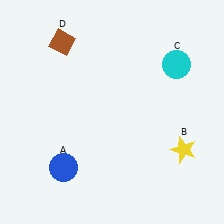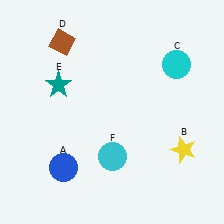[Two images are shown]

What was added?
A teal star (E), a cyan circle (F) were added in Image 2.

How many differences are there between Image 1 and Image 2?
There are 2 differences between the two images.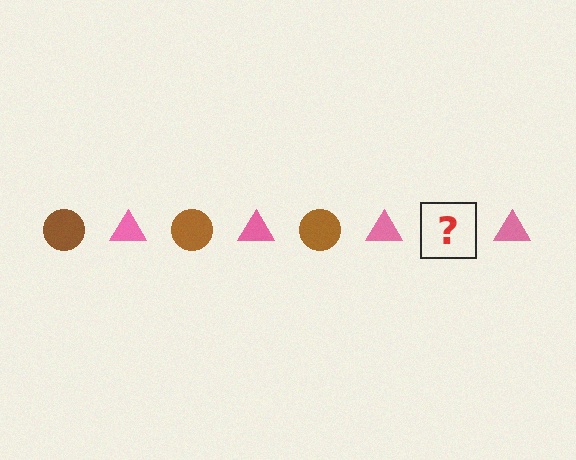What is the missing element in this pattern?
The missing element is a brown circle.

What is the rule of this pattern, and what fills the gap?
The rule is that the pattern alternates between brown circle and pink triangle. The gap should be filled with a brown circle.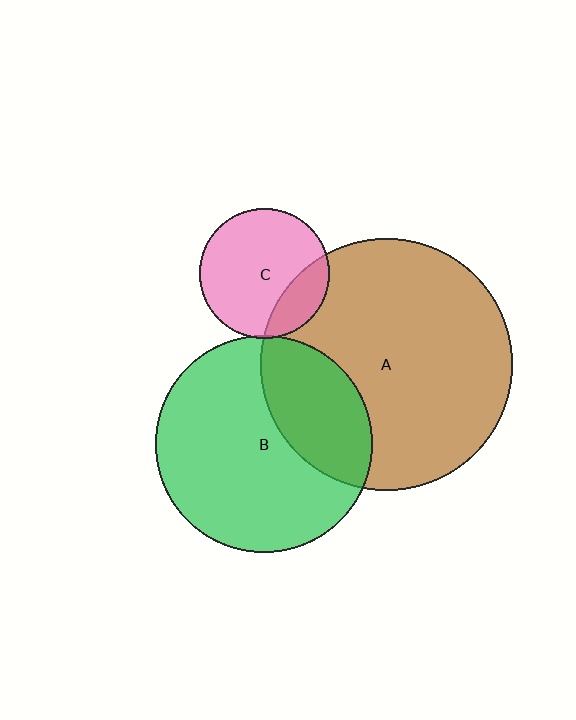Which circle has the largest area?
Circle A (brown).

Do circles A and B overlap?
Yes.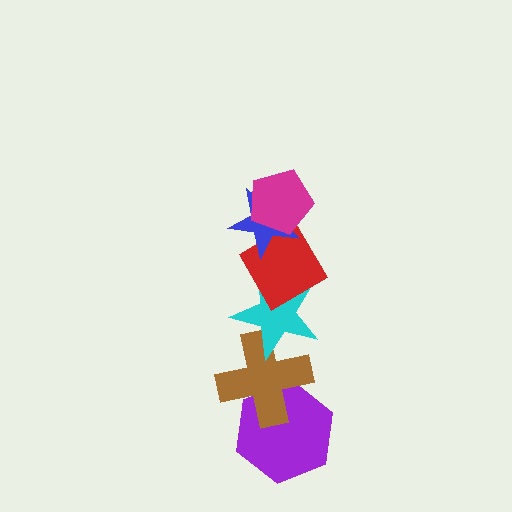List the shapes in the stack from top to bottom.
From top to bottom: the magenta pentagon, the blue star, the red diamond, the cyan star, the brown cross, the purple hexagon.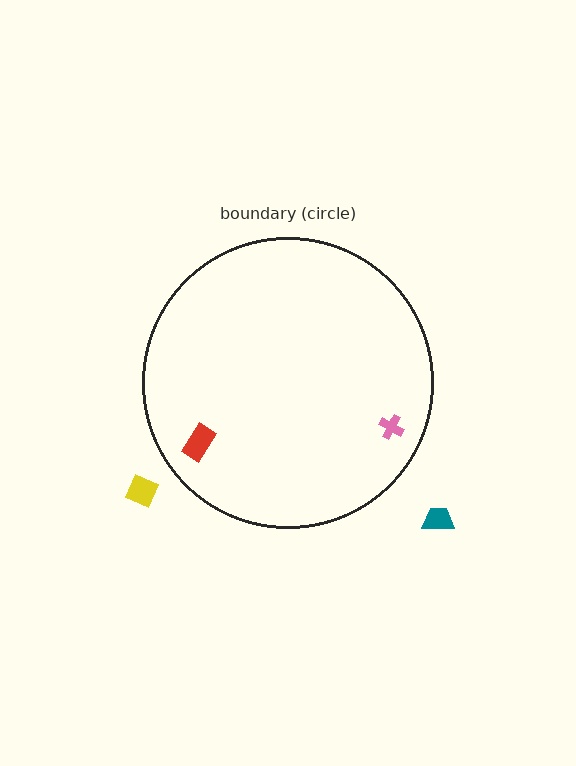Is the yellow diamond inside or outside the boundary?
Outside.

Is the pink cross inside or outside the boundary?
Inside.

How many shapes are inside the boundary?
2 inside, 2 outside.